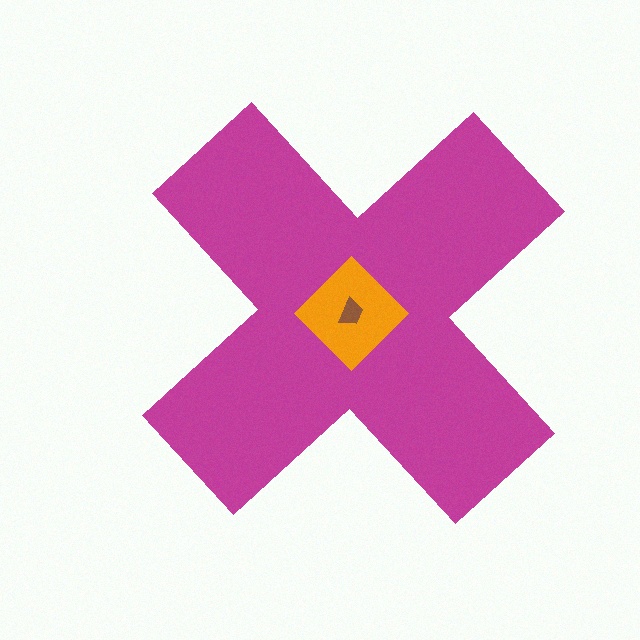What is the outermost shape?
The magenta cross.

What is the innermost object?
The brown trapezoid.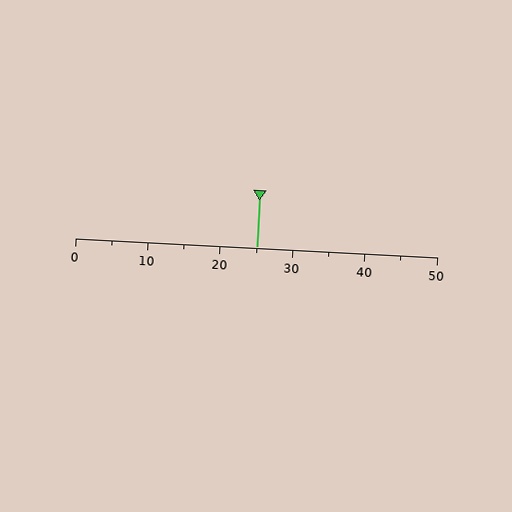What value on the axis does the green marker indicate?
The marker indicates approximately 25.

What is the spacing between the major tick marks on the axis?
The major ticks are spaced 10 apart.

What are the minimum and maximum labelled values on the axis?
The axis runs from 0 to 50.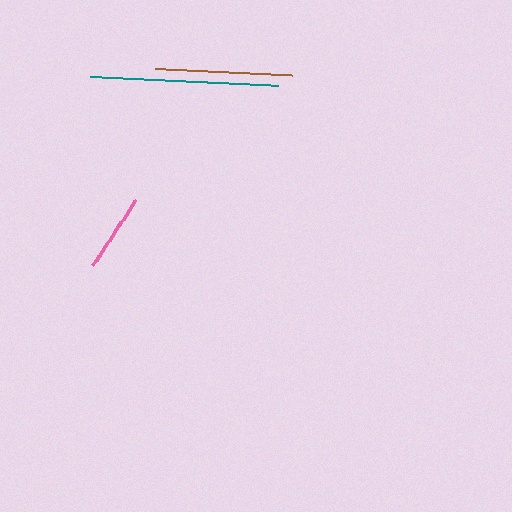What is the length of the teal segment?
The teal segment is approximately 187 pixels long.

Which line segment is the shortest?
The pink line is the shortest at approximately 78 pixels.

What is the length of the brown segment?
The brown segment is approximately 137 pixels long.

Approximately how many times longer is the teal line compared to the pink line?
The teal line is approximately 2.4 times the length of the pink line.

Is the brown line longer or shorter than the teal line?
The teal line is longer than the brown line.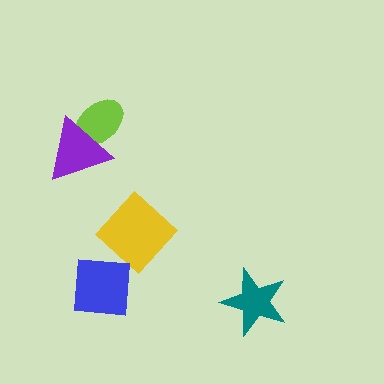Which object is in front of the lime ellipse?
The purple triangle is in front of the lime ellipse.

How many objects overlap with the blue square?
0 objects overlap with the blue square.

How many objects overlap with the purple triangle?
1 object overlaps with the purple triangle.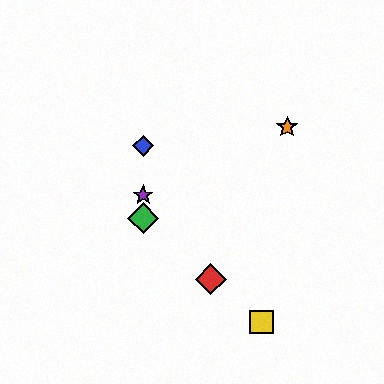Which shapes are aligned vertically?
The blue diamond, the green diamond, the purple star are aligned vertically.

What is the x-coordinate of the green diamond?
The green diamond is at x≈143.